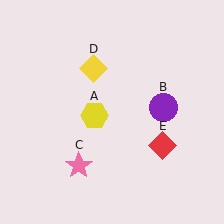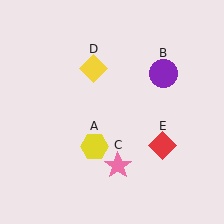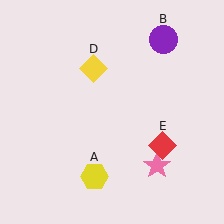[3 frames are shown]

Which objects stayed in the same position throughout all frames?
Yellow diamond (object D) and red diamond (object E) remained stationary.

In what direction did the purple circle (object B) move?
The purple circle (object B) moved up.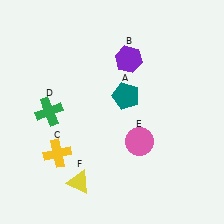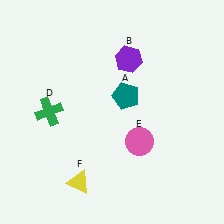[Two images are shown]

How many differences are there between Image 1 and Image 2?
There is 1 difference between the two images.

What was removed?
The yellow cross (C) was removed in Image 2.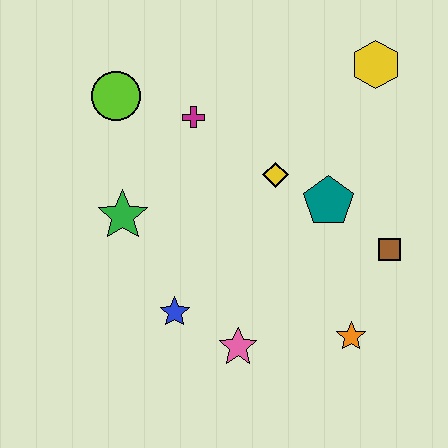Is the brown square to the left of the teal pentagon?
No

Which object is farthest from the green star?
The yellow hexagon is farthest from the green star.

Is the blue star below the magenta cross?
Yes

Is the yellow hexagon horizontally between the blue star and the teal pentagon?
No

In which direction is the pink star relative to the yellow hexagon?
The pink star is below the yellow hexagon.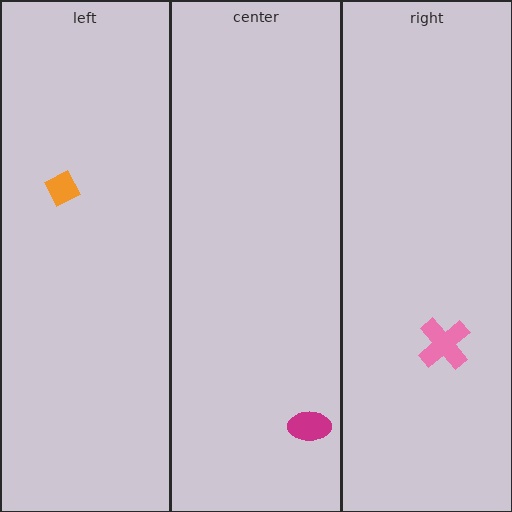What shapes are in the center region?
The magenta ellipse.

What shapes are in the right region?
The pink cross.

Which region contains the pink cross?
The right region.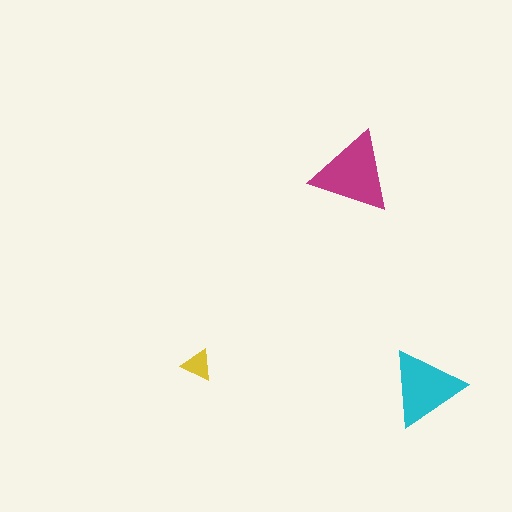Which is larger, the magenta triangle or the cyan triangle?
The magenta one.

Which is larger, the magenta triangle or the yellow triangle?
The magenta one.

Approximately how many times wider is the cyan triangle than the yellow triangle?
About 2.5 times wider.